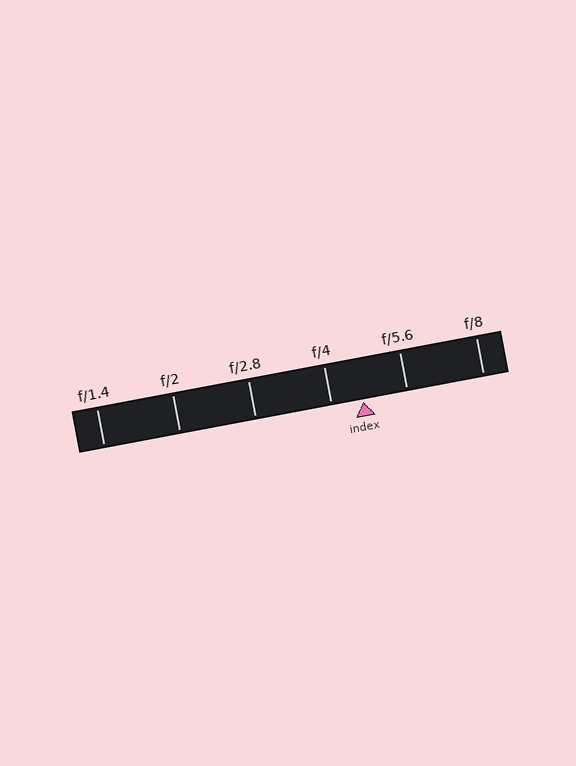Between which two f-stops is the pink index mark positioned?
The index mark is between f/4 and f/5.6.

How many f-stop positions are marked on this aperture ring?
There are 6 f-stop positions marked.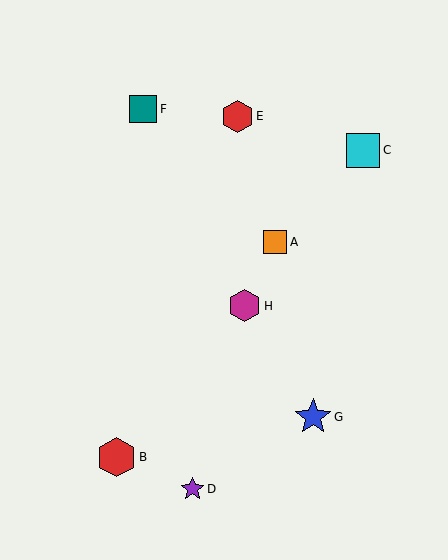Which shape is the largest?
The red hexagon (labeled B) is the largest.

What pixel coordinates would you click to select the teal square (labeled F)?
Click at (143, 109) to select the teal square F.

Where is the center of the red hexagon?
The center of the red hexagon is at (116, 457).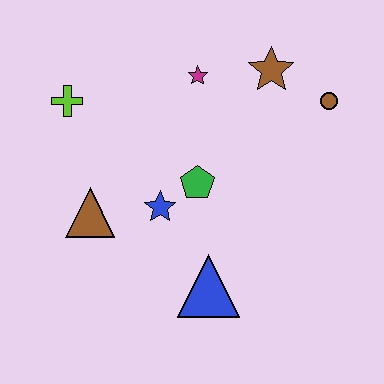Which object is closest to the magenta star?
The brown star is closest to the magenta star.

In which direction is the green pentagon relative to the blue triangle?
The green pentagon is above the blue triangle.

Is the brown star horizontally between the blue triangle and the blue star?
No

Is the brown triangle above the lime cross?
No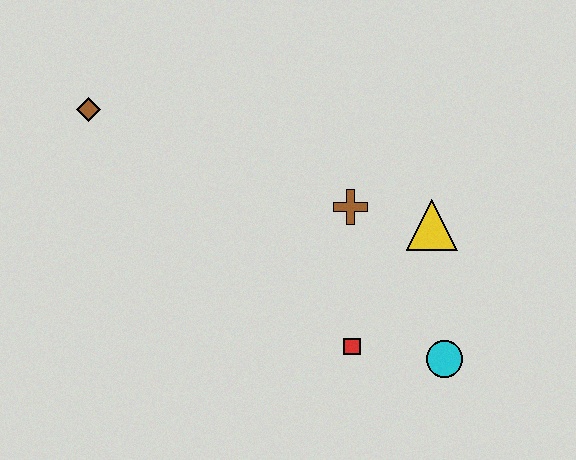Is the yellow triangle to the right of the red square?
Yes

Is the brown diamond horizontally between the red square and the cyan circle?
No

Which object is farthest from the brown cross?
The brown diamond is farthest from the brown cross.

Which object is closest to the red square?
The cyan circle is closest to the red square.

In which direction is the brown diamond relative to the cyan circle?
The brown diamond is to the left of the cyan circle.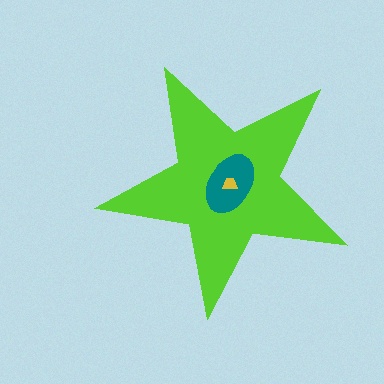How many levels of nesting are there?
3.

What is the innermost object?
The yellow trapezoid.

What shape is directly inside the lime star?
The teal ellipse.